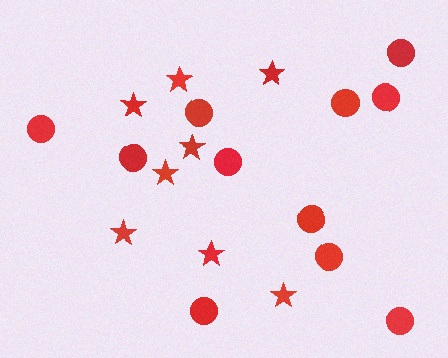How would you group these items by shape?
There are 2 groups: one group of circles (11) and one group of stars (8).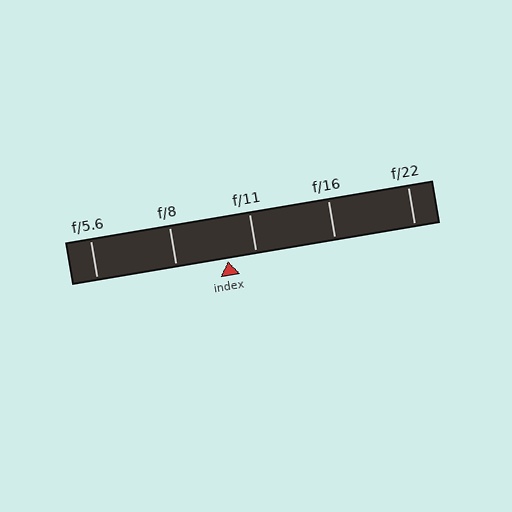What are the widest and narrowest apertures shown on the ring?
The widest aperture shown is f/5.6 and the narrowest is f/22.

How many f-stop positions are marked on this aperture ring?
There are 5 f-stop positions marked.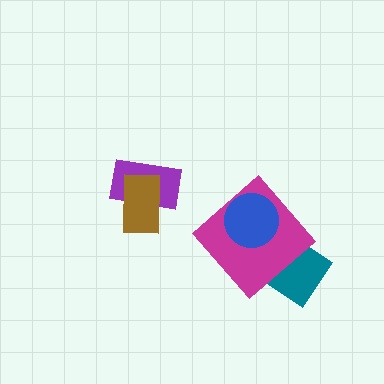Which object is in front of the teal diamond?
The magenta diamond is in front of the teal diamond.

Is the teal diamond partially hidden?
Yes, it is partially covered by another shape.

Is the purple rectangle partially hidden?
Yes, it is partially covered by another shape.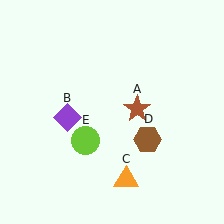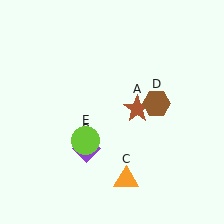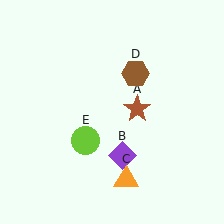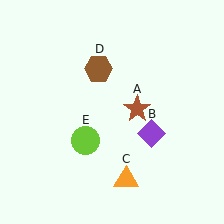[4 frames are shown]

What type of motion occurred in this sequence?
The purple diamond (object B), brown hexagon (object D) rotated counterclockwise around the center of the scene.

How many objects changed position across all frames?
2 objects changed position: purple diamond (object B), brown hexagon (object D).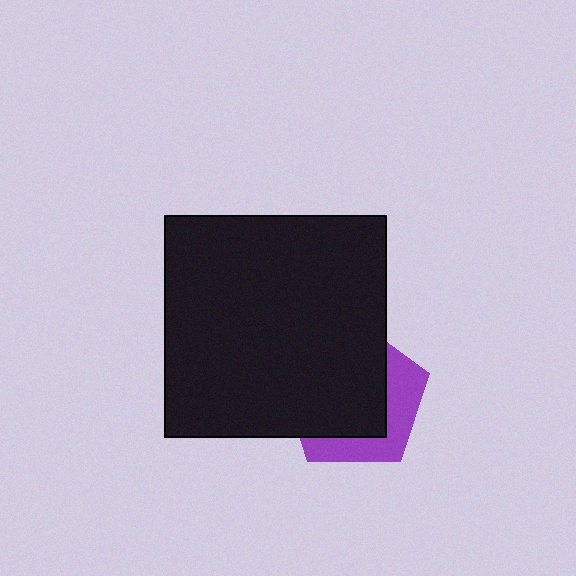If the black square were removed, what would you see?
You would see the complete purple pentagon.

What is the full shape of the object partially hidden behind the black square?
The partially hidden object is a purple pentagon.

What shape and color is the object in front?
The object in front is a black square.